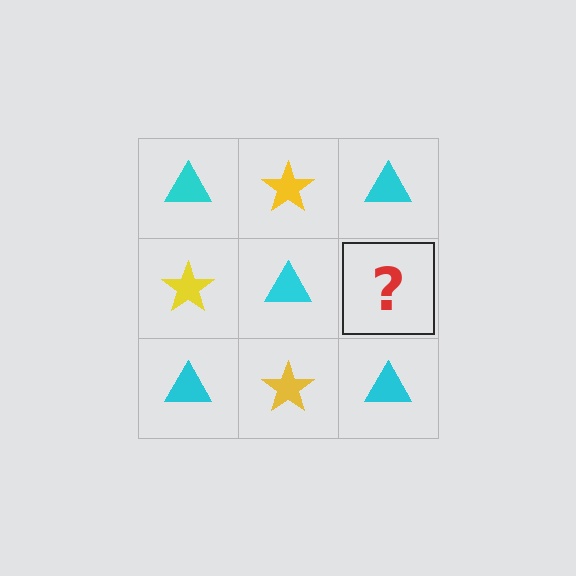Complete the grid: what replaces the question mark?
The question mark should be replaced with a yellow star.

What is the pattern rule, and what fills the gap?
The rule is that it alternates cyan triangle and yellow star in a checkerboard pattern. The gap should be filled with a yellow star.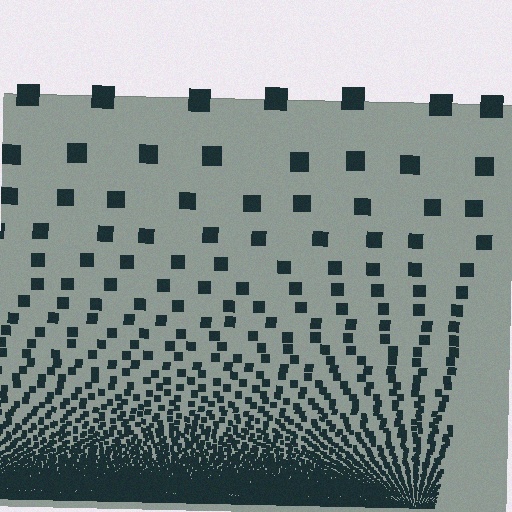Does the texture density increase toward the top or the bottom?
Density increases toward the bottom.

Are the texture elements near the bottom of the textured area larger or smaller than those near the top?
Smaller. The gradient is inverted — elements near the bottom are smaller and denser.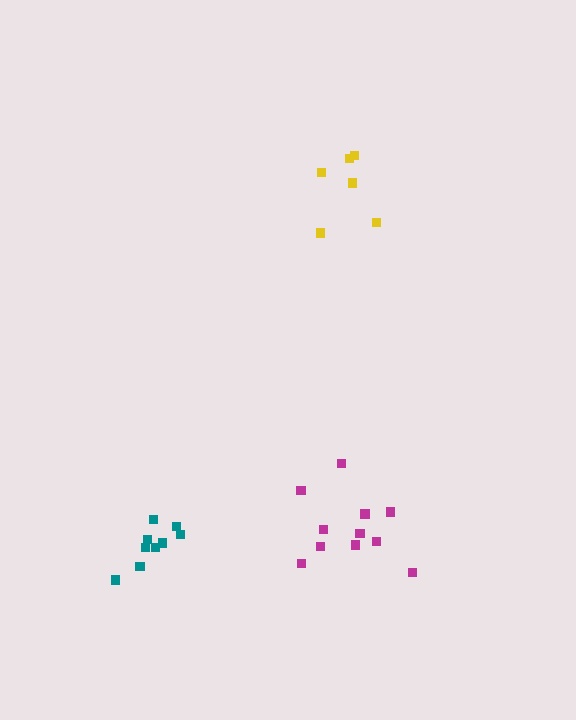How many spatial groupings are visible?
There are 3 spatial groupings.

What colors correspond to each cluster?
The clusters are colored: magenta, yellow, teal.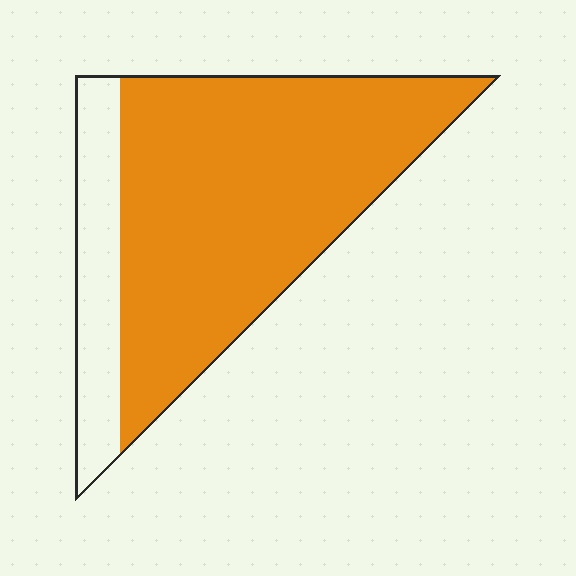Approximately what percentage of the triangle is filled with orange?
Approximately 80%.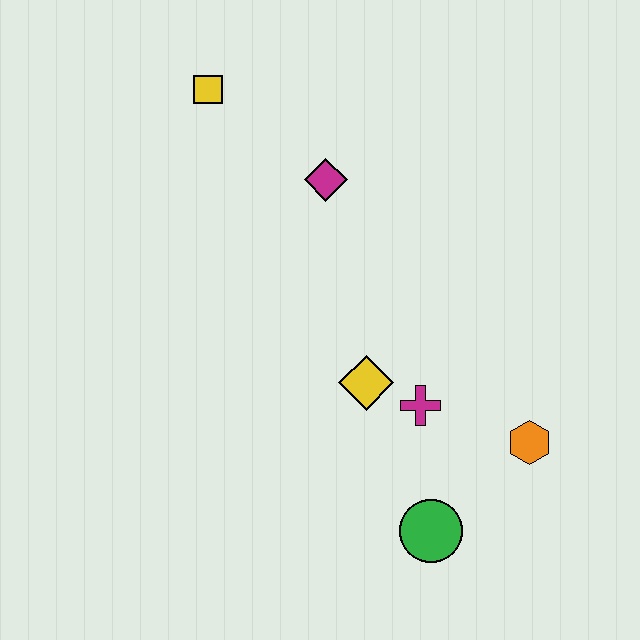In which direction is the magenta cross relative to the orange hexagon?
The magenta cross is to the left of the orange hexagon.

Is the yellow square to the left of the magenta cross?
Yes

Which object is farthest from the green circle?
The yellow square is farthest from the green circle.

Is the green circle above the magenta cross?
No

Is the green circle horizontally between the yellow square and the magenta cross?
No